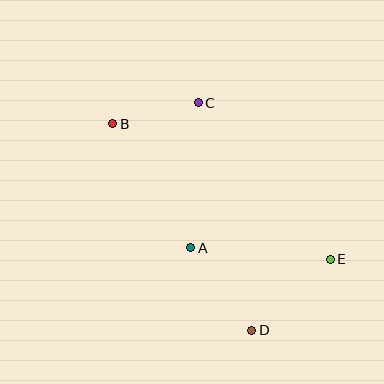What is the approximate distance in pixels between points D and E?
The distance between D and E is approximately 106 pixels.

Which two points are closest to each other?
Points B and C are closest to each other.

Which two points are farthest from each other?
Points B and E are farthest from each other.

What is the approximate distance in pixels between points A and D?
The distance between A and D is approximately 103 pixels.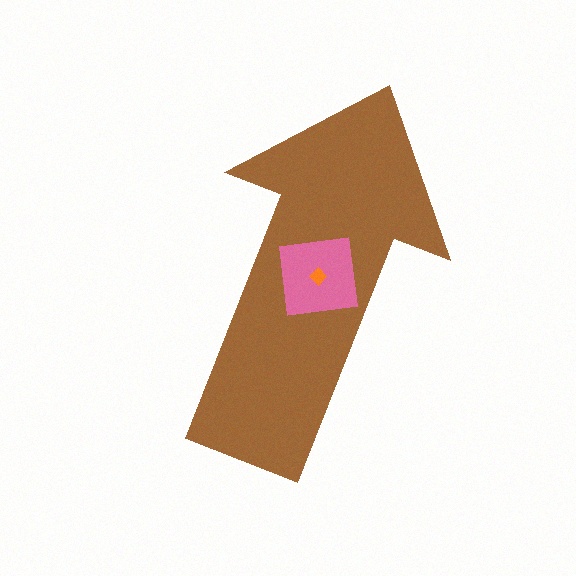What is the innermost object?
The orange diamond.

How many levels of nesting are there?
3.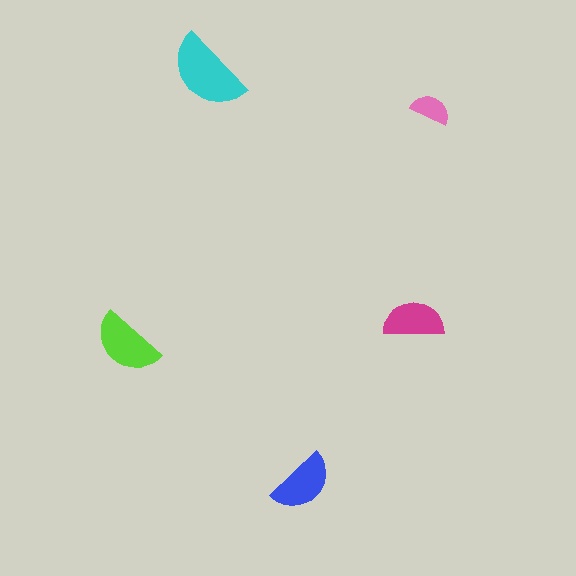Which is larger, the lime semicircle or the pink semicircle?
The lime one.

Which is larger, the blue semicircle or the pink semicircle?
The blue one.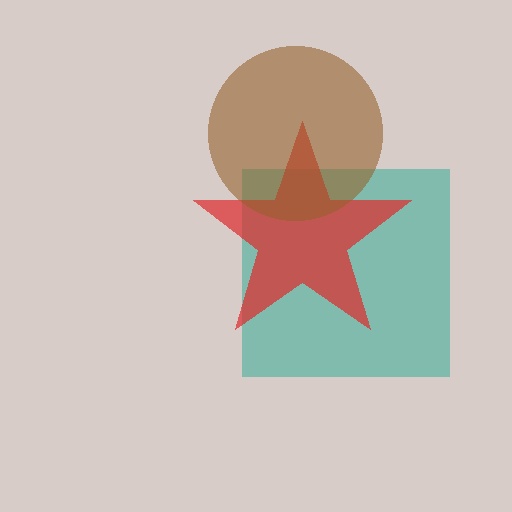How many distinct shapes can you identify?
There are 3 distinct shapes: a teal square, a red star, a brown circle.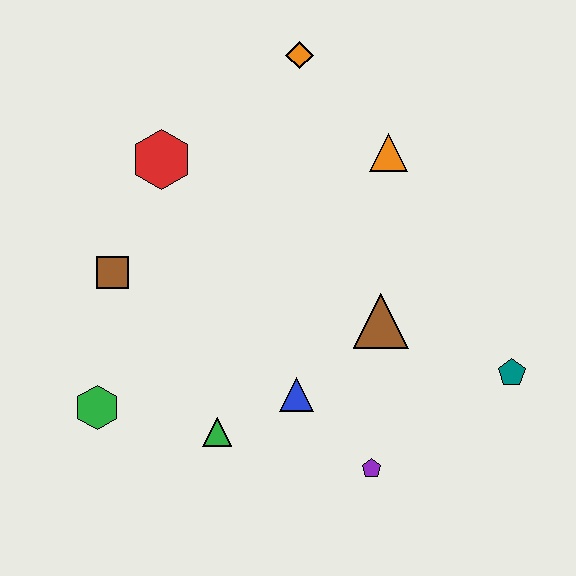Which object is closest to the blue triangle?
The green triangle is closest to the blue triangle.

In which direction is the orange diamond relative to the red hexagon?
The orange diamond is to the right of the red hexagon.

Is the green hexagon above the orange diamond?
No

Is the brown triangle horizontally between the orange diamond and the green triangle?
No